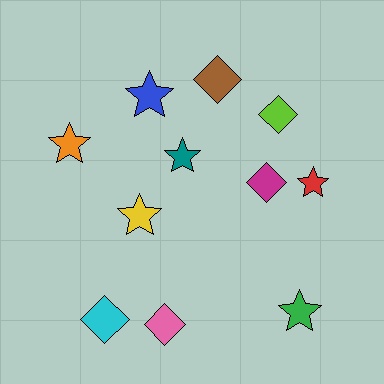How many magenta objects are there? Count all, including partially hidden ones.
There is 1 magenta object.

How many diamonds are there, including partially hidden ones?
There are 5 diamonds.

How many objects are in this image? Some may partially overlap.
There are 11 objects.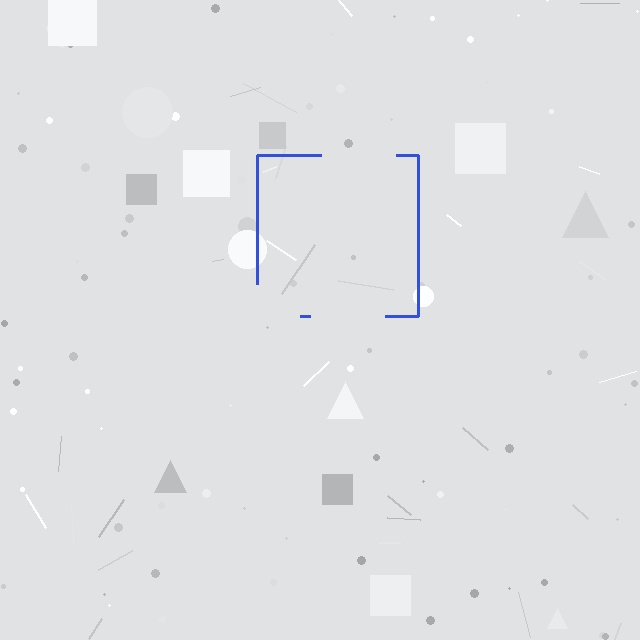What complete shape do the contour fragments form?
The contour fragments form a square.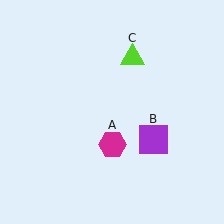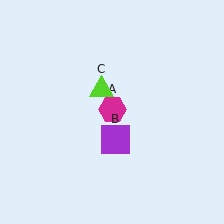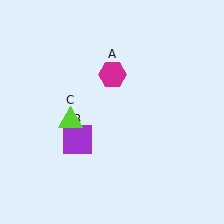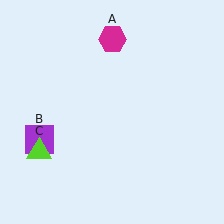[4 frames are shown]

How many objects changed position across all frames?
3 objects changed position: magenta hexagon (object A), purple square (object B), lime triangle (object C).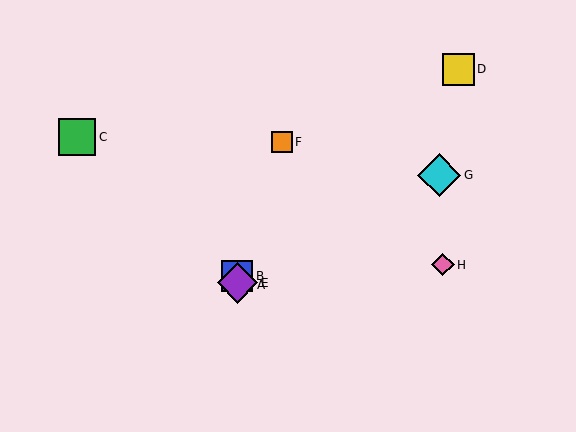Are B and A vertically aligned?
Yes, both are at x≈237.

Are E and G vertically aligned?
No, E is at x≈237 and G is at x≈439.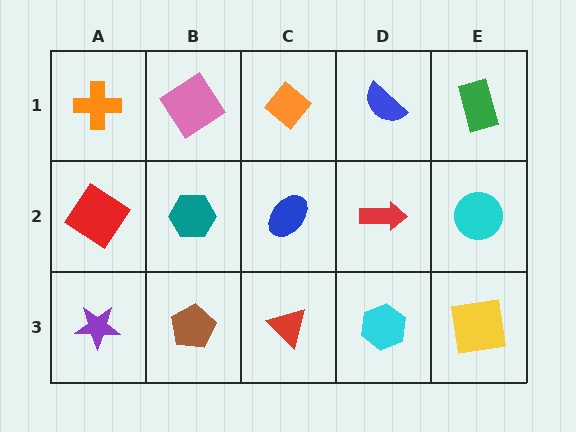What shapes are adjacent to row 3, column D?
A red arrow (row 2, column D), a red triangle (row 3, column C), a yellow square (row 3, column E).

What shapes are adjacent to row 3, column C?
A blue ellipse (row 2, column C), a brown pentagon (row 3, column B), a cyan hexagon (row 3, column D).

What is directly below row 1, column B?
A teal hexagon.